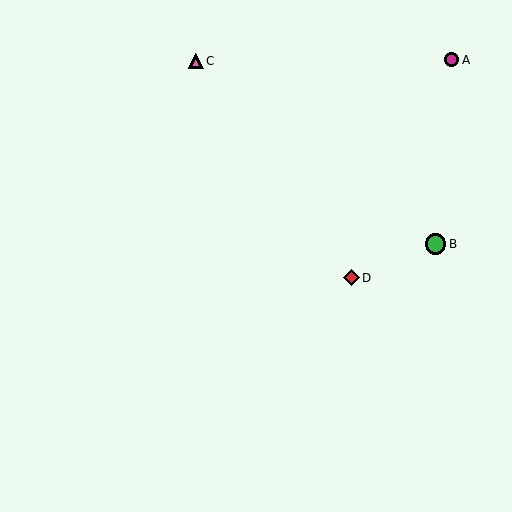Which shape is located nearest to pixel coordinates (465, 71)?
The magenta circle (labeled A) at (452, 60) is nearest to that location.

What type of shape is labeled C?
Shape C is a pink triangle.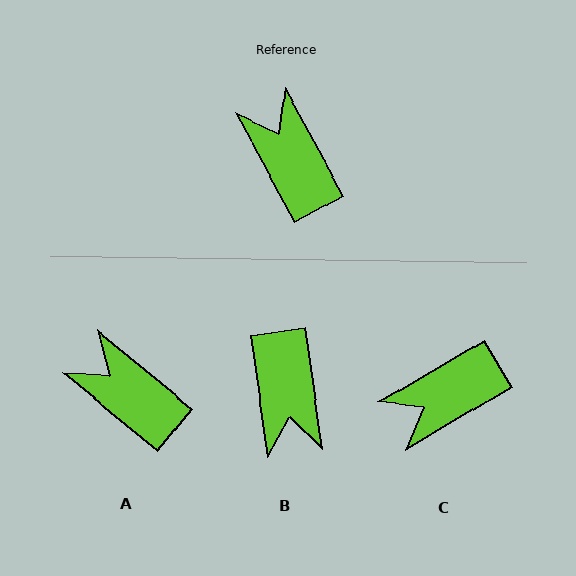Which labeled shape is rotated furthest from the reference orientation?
B, about 159 degrees away.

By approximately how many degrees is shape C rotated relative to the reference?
Approximately 92 degrees counter-clockwise.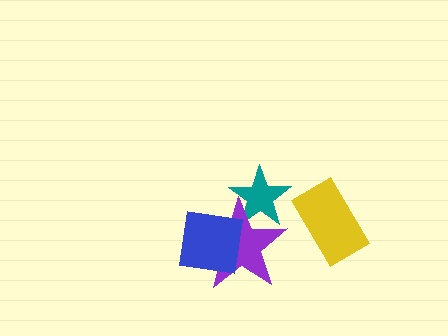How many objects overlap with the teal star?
1 object overlaps with the teal star.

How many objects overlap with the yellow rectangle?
0 objects overlap with the yellow rectangle.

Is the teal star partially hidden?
Yes, it is partially covered by another shape.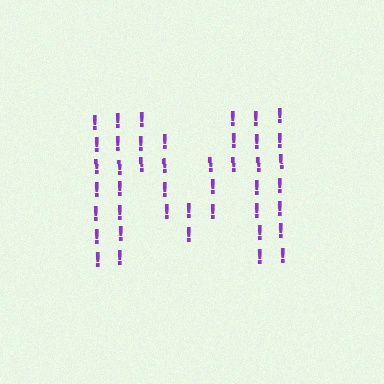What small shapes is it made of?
It is made of small exclamation marks.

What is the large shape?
The large shape is the letter M.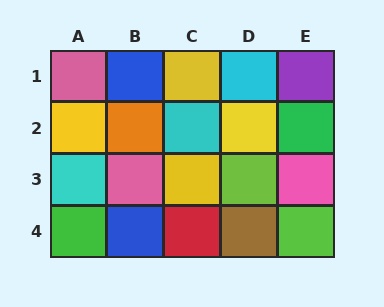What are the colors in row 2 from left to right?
Yellow, orange, cyan, yellow, green.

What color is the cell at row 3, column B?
Pink.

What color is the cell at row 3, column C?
Yellow.